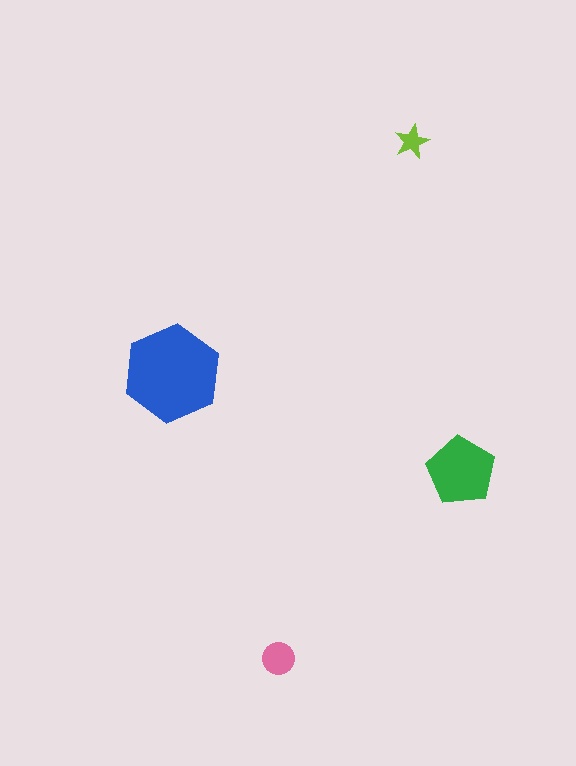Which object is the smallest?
The lime star.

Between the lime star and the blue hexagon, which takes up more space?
The blue hexagon.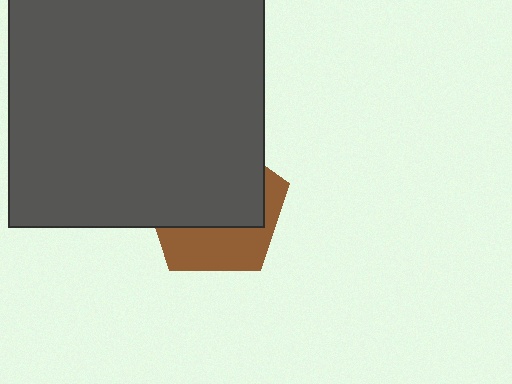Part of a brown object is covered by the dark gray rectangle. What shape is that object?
It is a pentagon.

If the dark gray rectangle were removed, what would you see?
You would see the complete brown pentagon.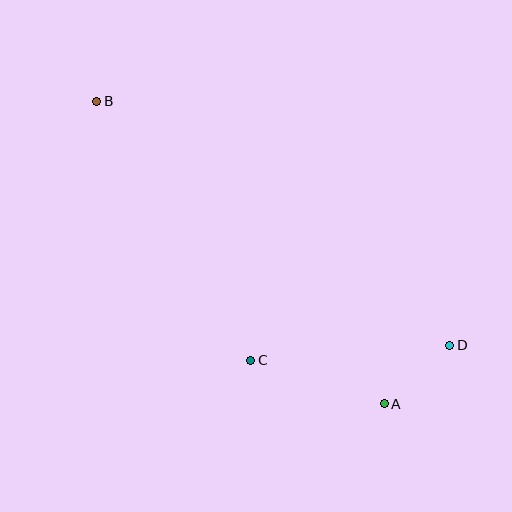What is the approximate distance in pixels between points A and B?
The distance between A and B is approximately 417 pixels.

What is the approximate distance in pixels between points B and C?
The distance between B and C is approximately 301 pixels.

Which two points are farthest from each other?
Points B and D are farthest from each other.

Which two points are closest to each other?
Points A and D are closest to each other.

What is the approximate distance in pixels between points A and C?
The distance between A and C is approximately 140 pixels.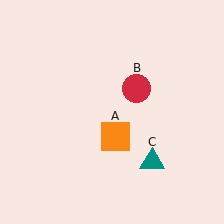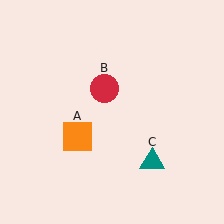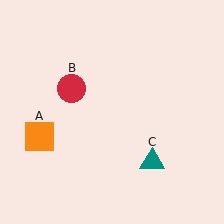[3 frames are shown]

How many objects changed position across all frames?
2 objects changed position: orange square (object A), red circle (object B).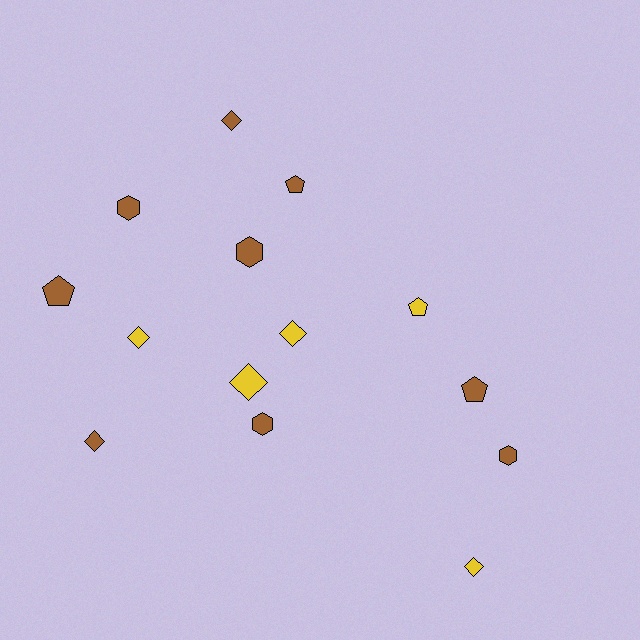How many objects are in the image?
There are 14 objects.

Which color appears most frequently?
Brown, with 9 objects.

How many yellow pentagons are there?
There is 1 yellow pentagon.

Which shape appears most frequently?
Diamond, with 6 objects.